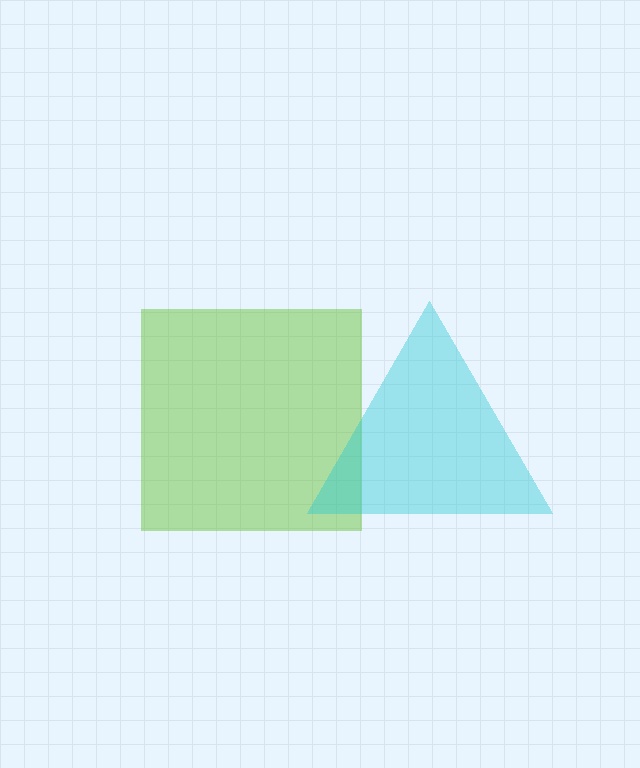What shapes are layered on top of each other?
The layered shapes are: a lime square, a cyan triangle.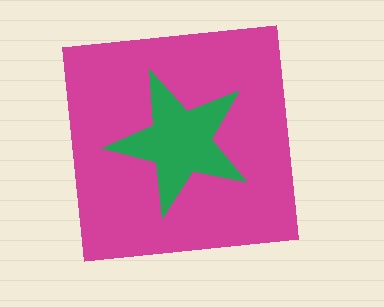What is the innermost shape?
The green star.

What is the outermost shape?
The magenta square.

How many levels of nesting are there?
2.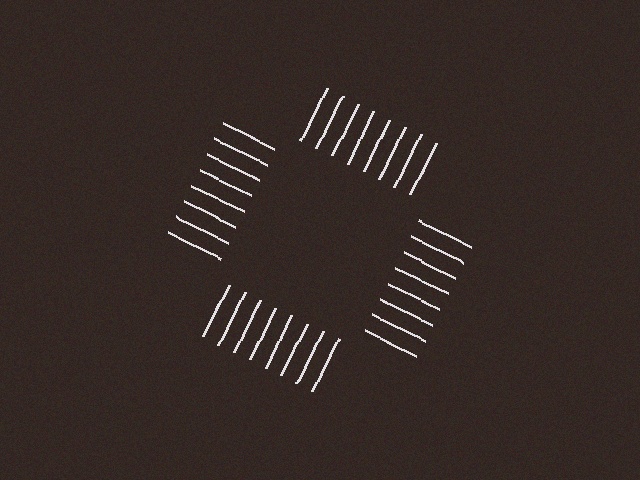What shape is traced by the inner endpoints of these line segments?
An illusory square — the line segments terminate on its edges but no continuous stroke is drawn.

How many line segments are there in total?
32 — 8 along each of the 4 edges.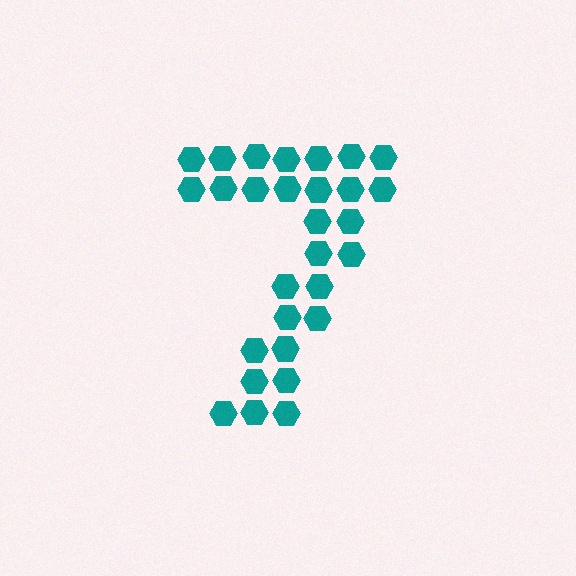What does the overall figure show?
The overall figure shows the digit 7.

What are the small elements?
The small elements are hexagons.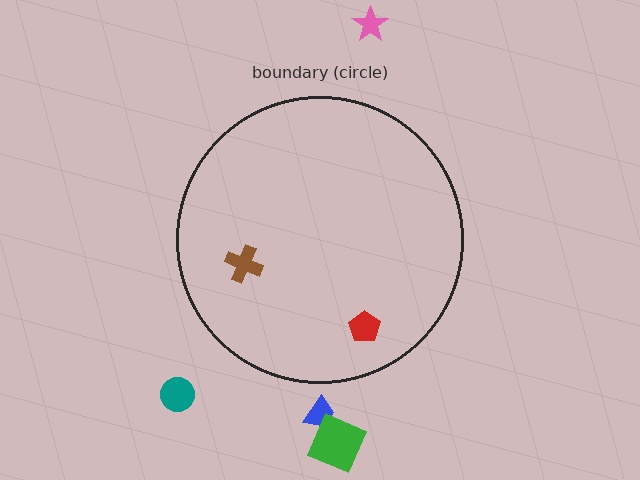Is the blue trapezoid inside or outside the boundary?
Outside.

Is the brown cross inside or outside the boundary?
Inside.